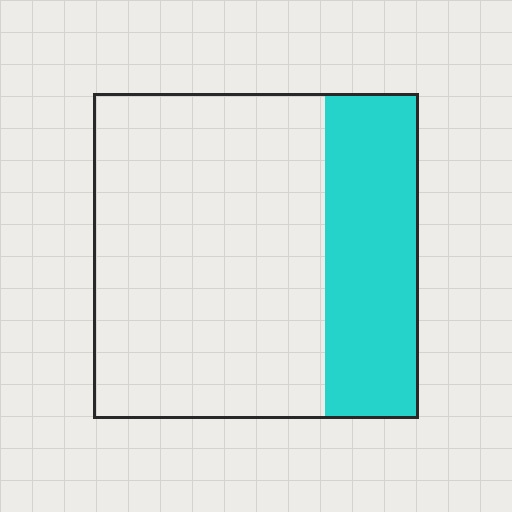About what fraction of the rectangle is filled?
About one quarter (1/4).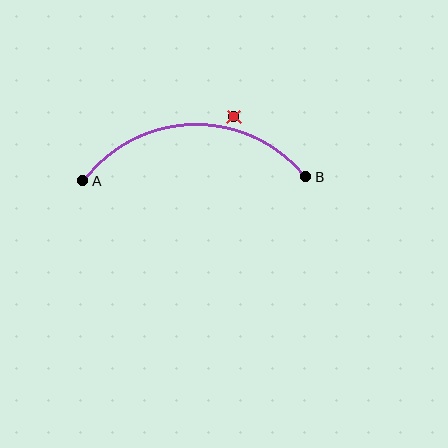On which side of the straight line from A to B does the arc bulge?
The arc bulges above the straight line connecting A and B.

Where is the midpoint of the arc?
The arc midpoint is the point on the curve farthest from the straight line joining A and B. It sits above that line.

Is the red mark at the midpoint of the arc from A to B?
No — the red mark does not lie on the arc at all. It sits slightly outside the curve.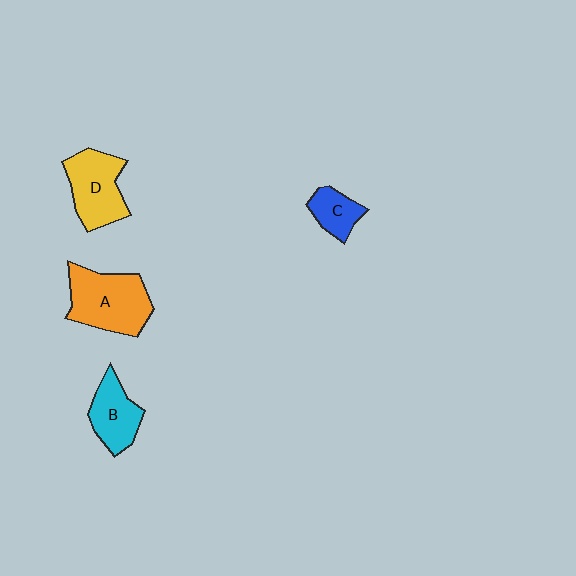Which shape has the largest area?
Shape A (orange).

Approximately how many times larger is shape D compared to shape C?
Approximately 1.9 times.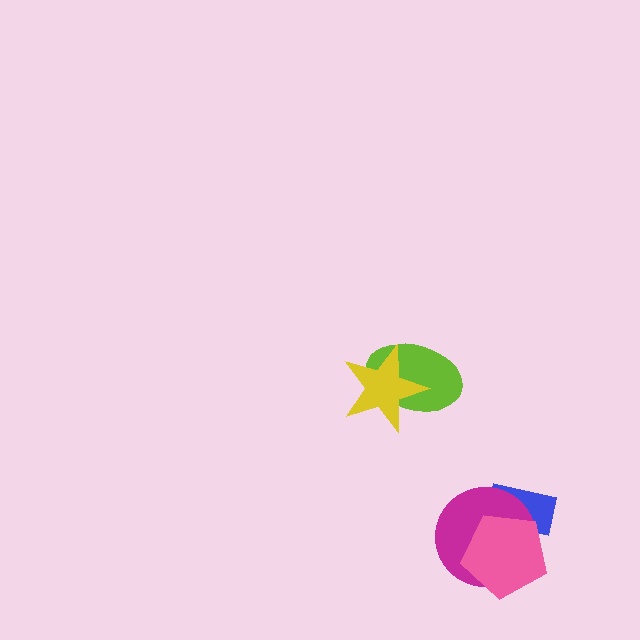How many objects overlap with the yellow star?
1 object overlaps with the yellow star.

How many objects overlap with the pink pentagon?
2 objects overlap with the pink pentagon.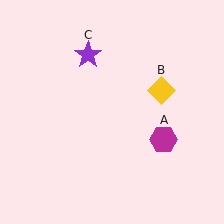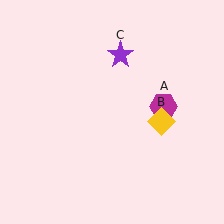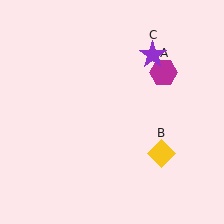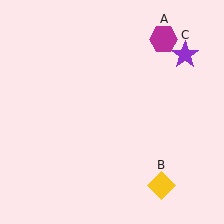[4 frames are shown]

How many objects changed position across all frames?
3 objects changed position: magenta hexagon (object A), yellow diamond (object B), purple star (object C).